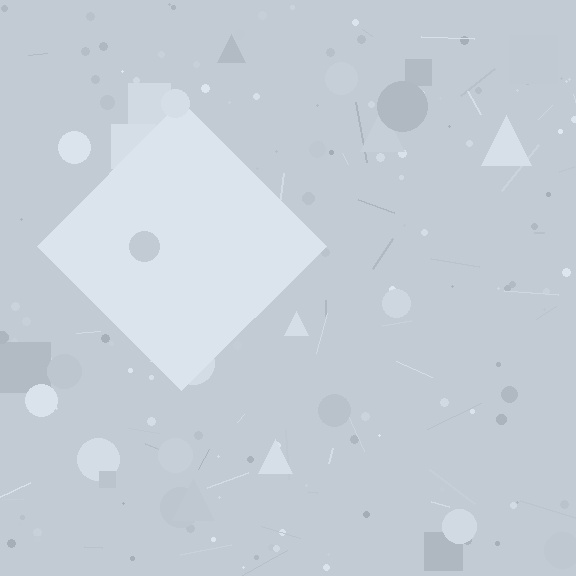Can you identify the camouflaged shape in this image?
The camouflaged shape is a diamond.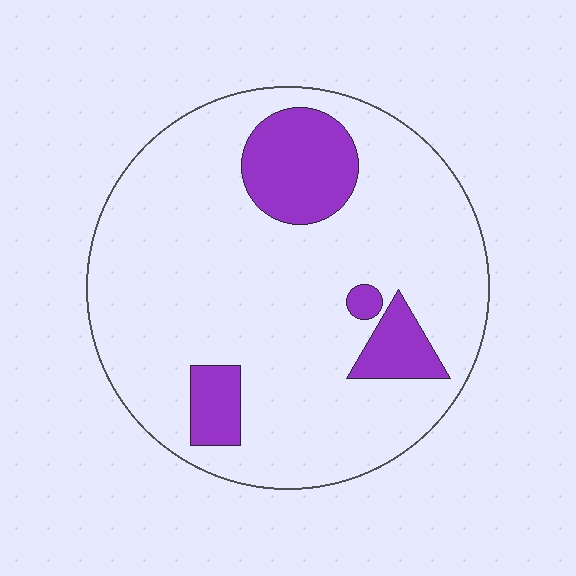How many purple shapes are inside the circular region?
4.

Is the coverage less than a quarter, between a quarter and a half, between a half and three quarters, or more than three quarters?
Less than a quarter.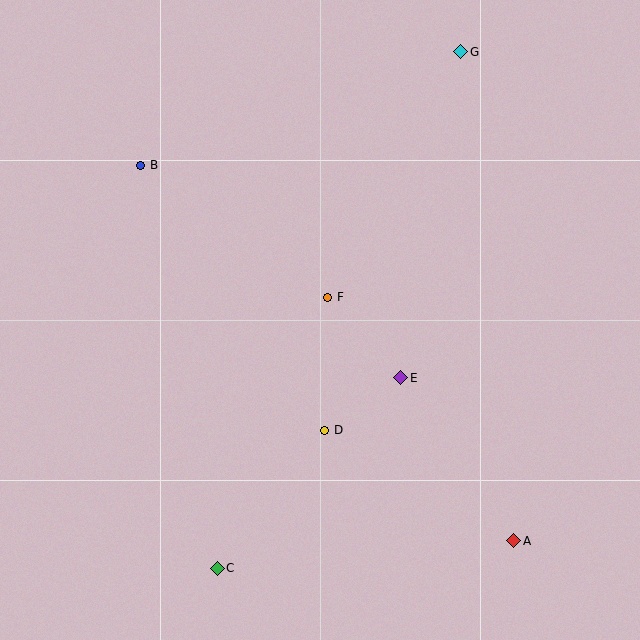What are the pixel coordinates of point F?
Point F is at (328, 297).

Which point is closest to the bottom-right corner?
Point A is closest to the bottom-right corner.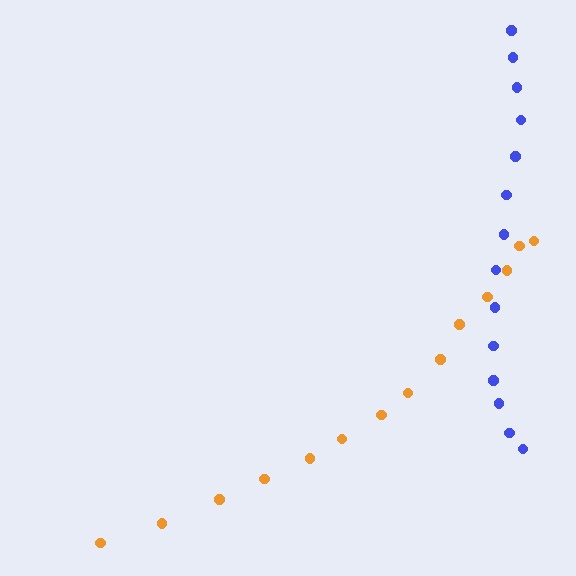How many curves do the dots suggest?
There are 2 distinct paths.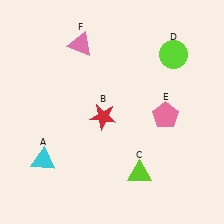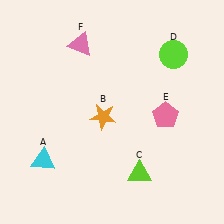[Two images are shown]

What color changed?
The star (B) changed from red in Image 1 to orange in Image 2.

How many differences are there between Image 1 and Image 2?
There is 1 difference between the two images.